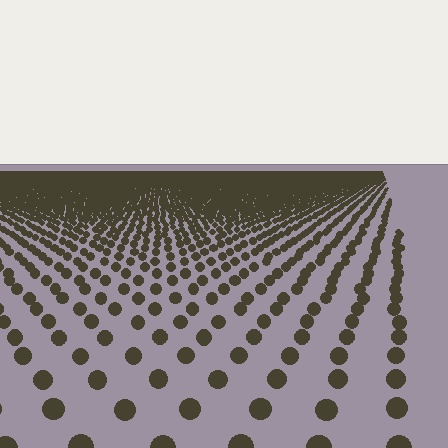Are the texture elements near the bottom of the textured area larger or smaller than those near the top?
Larger. Near the bottom, elements are closer to the viewer and appear at a bigger on-screen size.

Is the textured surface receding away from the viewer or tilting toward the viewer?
The surface is receding away from the viewer. Texture elements get smaller and denser toward the top.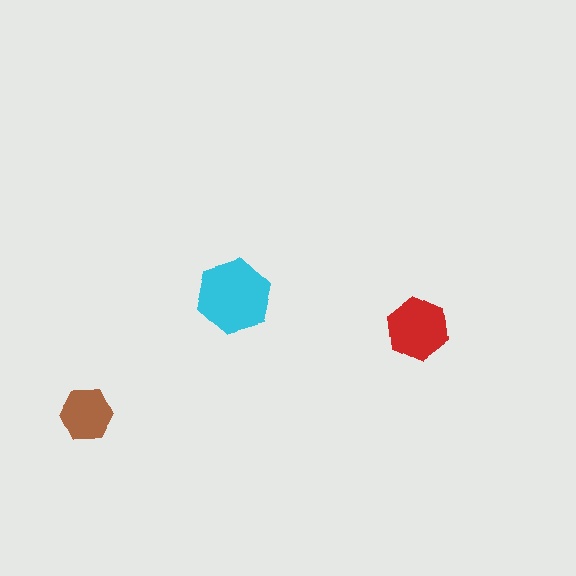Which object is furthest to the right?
The red hexagon is rightmost.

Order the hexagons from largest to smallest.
the cyan one, the red one, the brown one.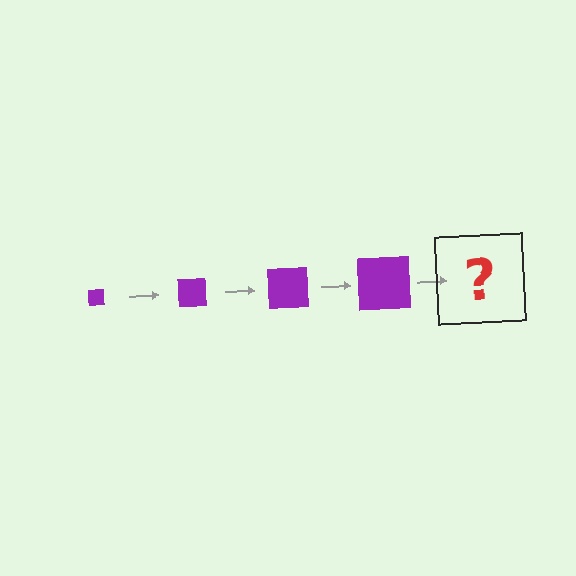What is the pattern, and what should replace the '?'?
The pattern is that the square gets progressively larger each step. The '?' should be a purple square, larger than the previous one.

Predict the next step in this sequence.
The next step is a purple square, larger than the previous one.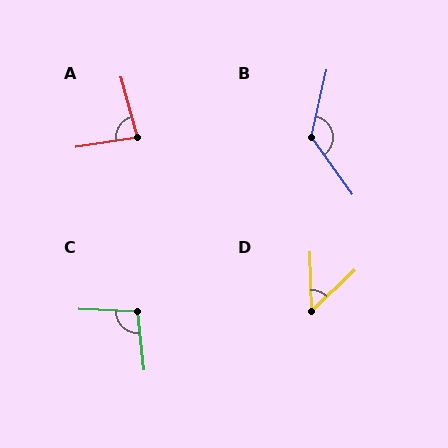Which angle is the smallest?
D, at approximately 47 degrees.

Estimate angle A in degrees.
Approximately 84 degrees.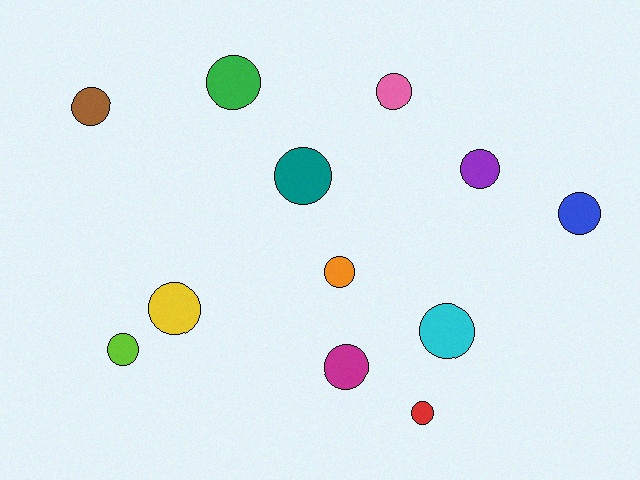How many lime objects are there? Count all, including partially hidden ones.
There is 1 lime object.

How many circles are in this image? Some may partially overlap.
There are 12 circles.